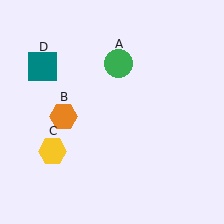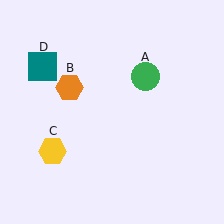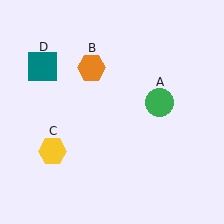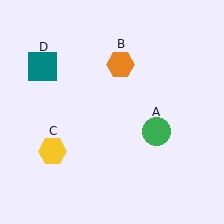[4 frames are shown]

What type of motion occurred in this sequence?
The green circle (object A), orange hexagon (object B) rotated clockwise around the center of the scene.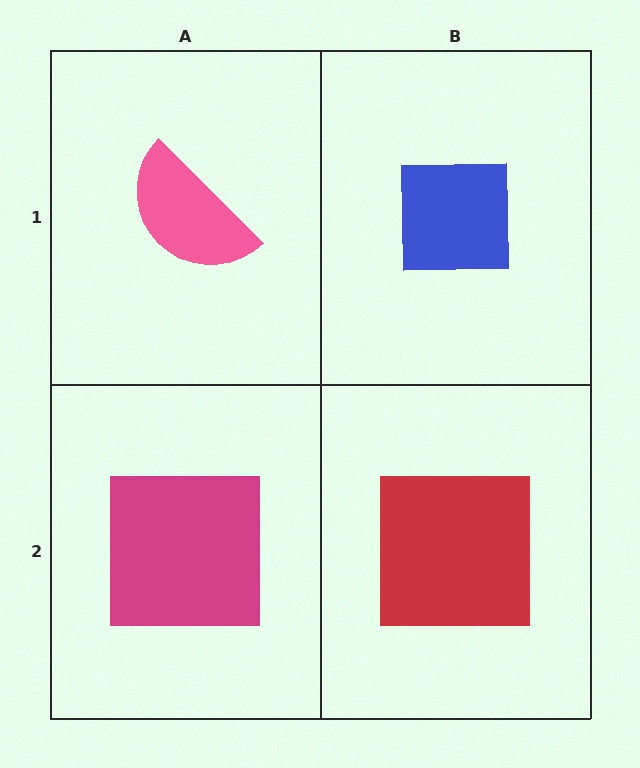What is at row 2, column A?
A magenta square.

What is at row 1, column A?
A pink semicircle.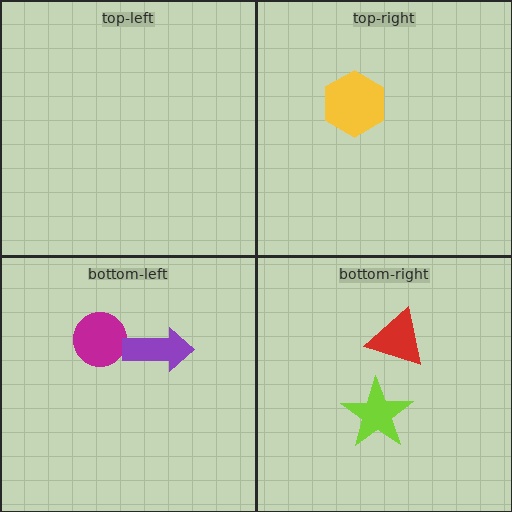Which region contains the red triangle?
The bottom-right region.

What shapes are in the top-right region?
The yellow hexagon.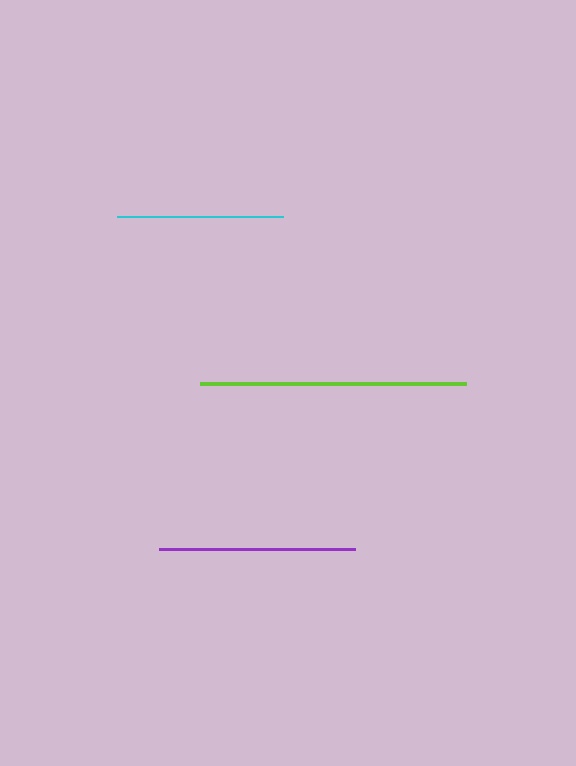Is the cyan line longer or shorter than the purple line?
The purple line is longer than the cyan line.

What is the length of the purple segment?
The purple segment is approximately 196 pixels long.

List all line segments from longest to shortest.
From longest to shortest: lime, purple, cyan.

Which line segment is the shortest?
The cyan line is the shortest at approximately 166 pixels.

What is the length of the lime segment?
The lime segment is approximately 265 pixels long.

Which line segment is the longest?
The lime line is the longest at approximately 265 pixels.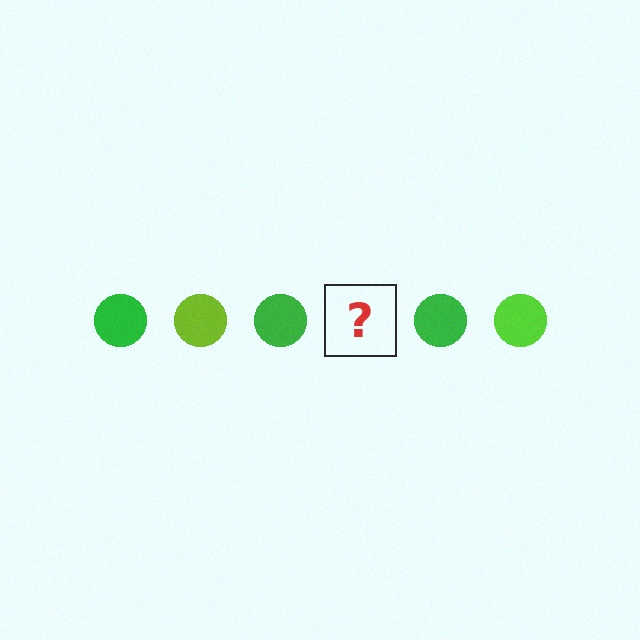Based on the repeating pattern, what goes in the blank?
The blank should be a lime circle.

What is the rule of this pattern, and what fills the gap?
The rule is that the pattern cycles through green, lime circles. The gap should be filled with a lime circle.